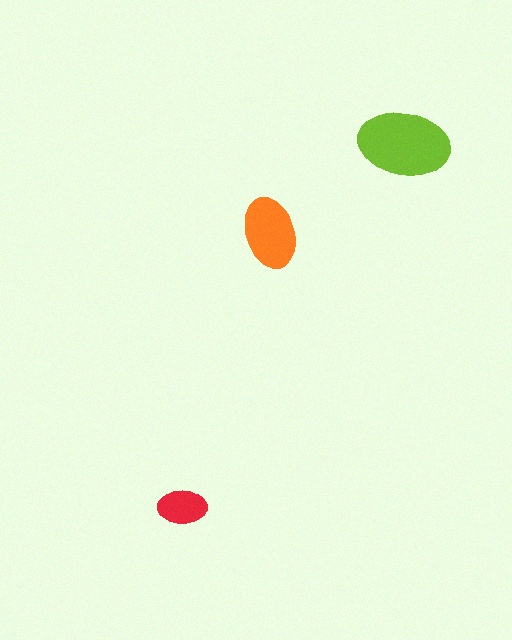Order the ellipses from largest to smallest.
the lime one, the orange one, the red one.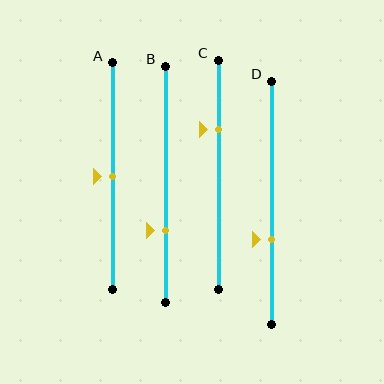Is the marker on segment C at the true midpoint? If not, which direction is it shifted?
No, the marker on segment C is shifted upward by about 20% of the segment length.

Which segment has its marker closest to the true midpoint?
Segment A has its marker closest to the true midpoint.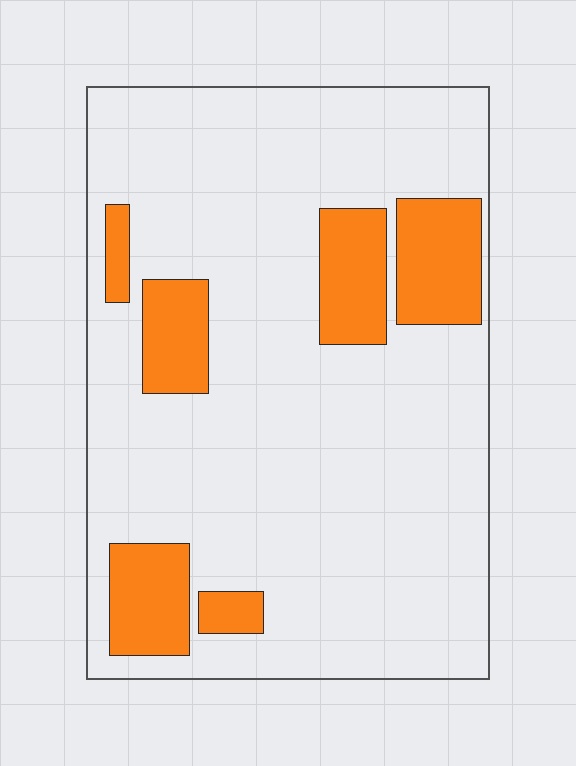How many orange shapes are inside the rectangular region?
6.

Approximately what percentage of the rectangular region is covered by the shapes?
Approximately 20%.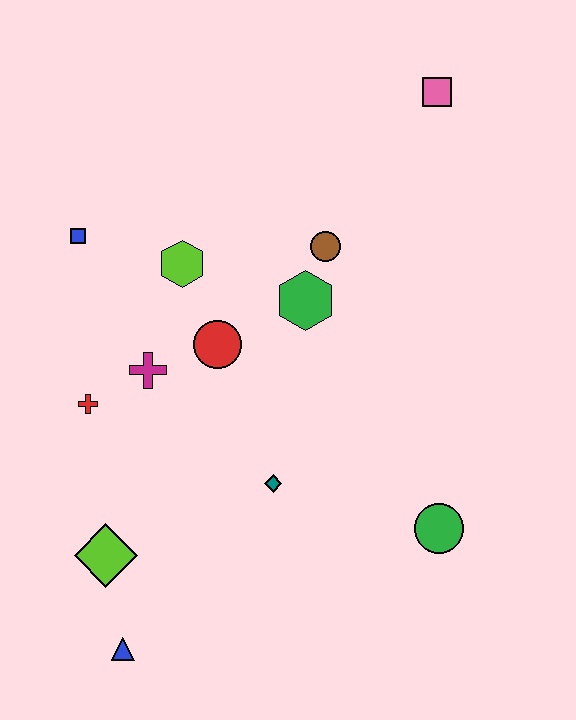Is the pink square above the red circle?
Yes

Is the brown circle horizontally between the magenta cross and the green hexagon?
No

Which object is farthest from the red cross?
The pink square is farthest from the red cross.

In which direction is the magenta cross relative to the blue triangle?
The magenta cross is above the blue triangle.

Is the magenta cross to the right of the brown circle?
No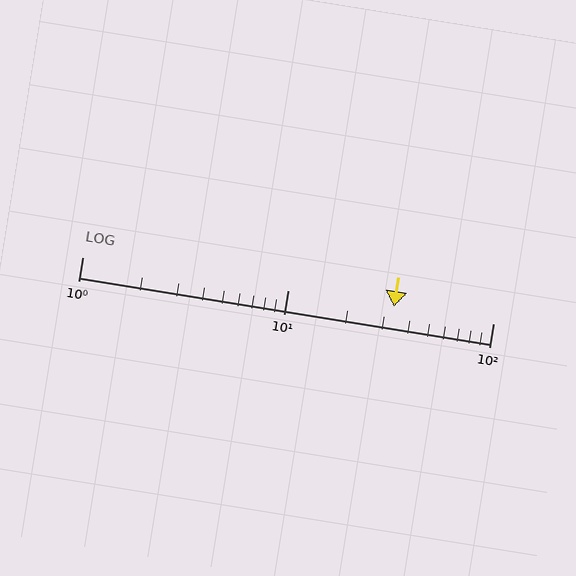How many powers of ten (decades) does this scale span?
The scale spans 2 decades, from 1 to 100.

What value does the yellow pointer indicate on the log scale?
The pointer indicates approximately 33.